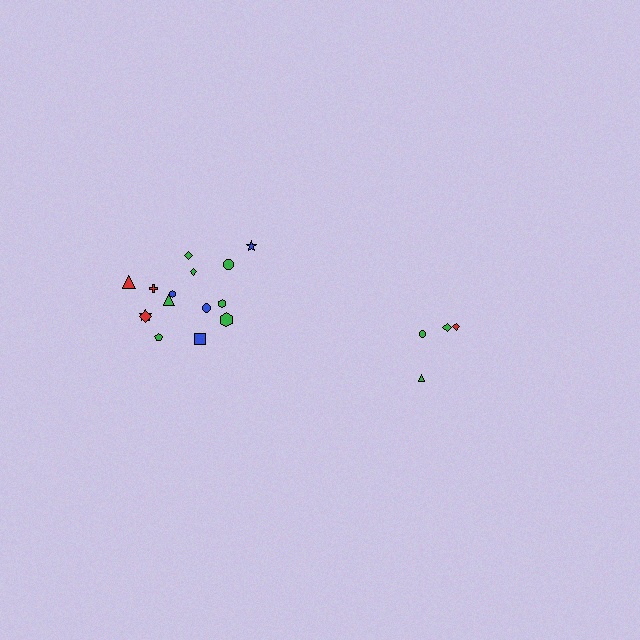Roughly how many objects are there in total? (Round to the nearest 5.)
Roughly 20 objects in total.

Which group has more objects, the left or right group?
The left group.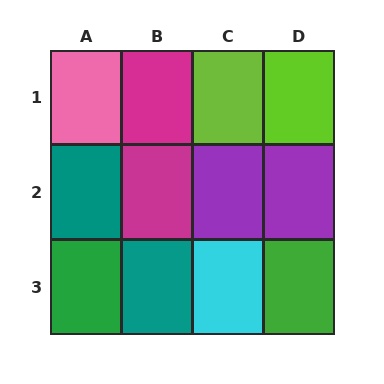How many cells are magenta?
2 cells are magenta.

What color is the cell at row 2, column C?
Purple.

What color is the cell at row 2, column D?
Purple.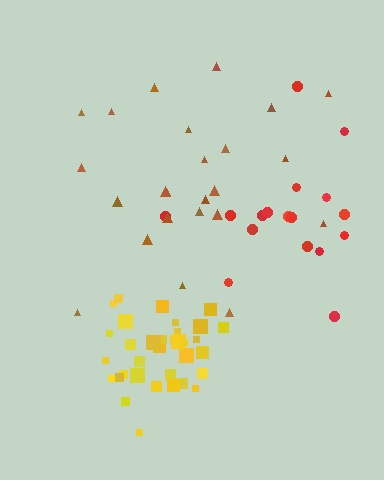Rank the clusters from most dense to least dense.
yellow, brown, red.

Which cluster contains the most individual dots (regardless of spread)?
Yellow (35).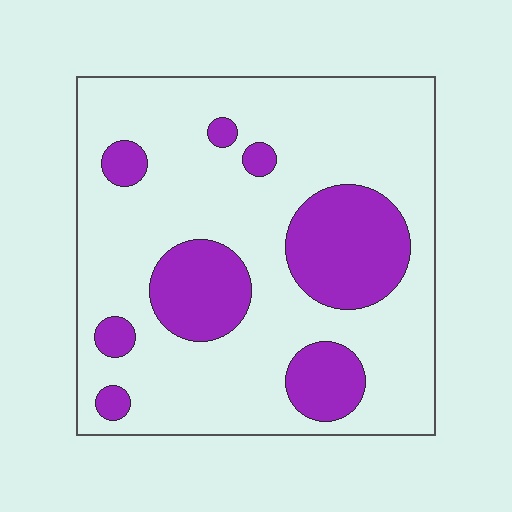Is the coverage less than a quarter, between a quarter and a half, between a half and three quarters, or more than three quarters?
Less than a quarter.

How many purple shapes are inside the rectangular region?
8.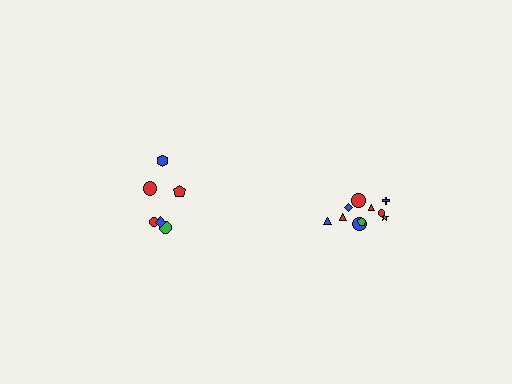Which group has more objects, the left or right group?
The right group.